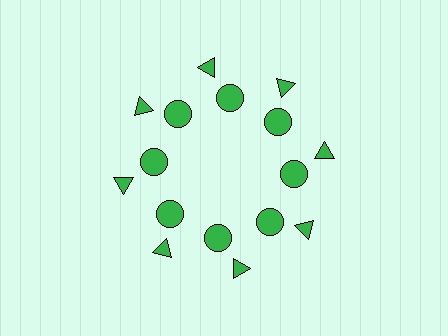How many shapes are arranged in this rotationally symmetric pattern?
There are 16 shapes, arranged in 8 groups of 2.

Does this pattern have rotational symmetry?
Yes, this pattern has 8-fold rotational symmetry. It looks the same after rotating 45 degrees around the center.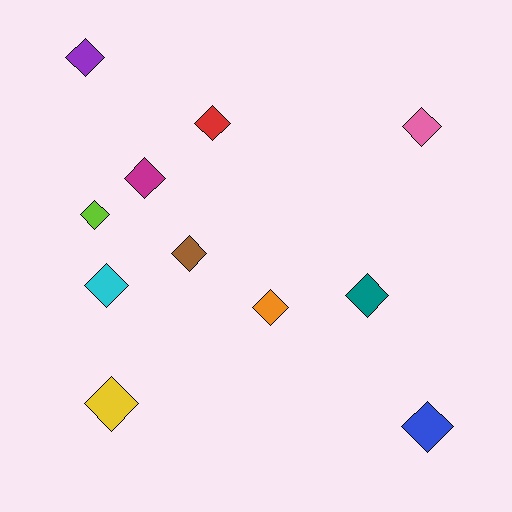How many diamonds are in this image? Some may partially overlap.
There are 11 diamonds.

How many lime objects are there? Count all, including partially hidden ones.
There is 1 lime object.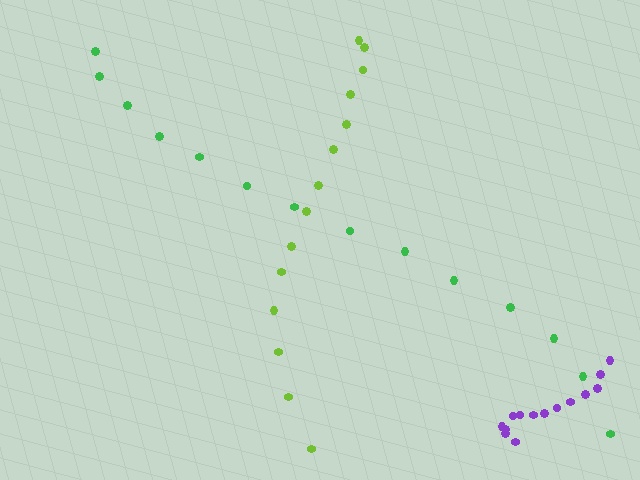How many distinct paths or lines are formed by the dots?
There are 3 distinct paths.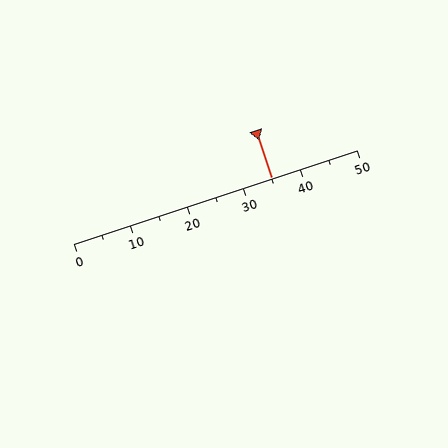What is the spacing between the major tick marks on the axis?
The major ticks are spaced 10 apart.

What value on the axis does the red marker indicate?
The marker indicates approximately 35.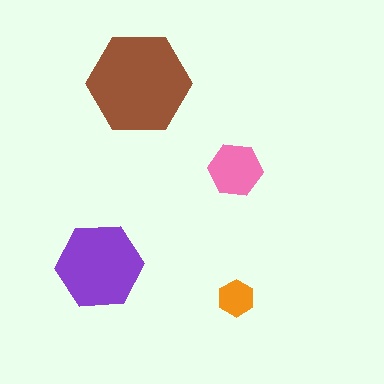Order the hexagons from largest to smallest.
the brown one, the purple one, the pink one, the orange one.